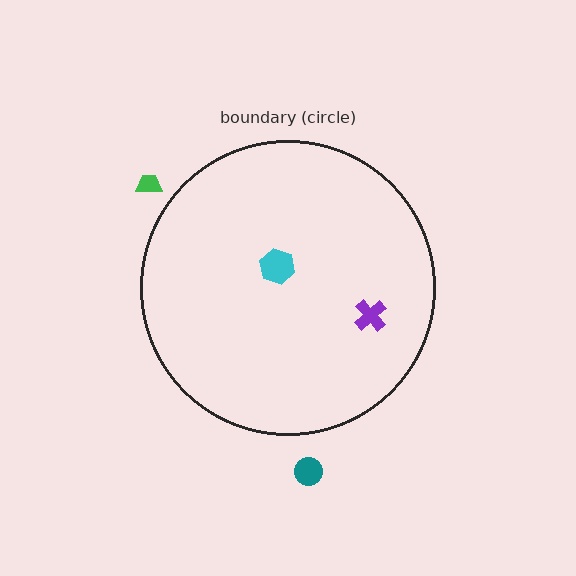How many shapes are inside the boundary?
2 inside, 2 outside.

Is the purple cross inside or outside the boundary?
Inside.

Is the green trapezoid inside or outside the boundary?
Outside.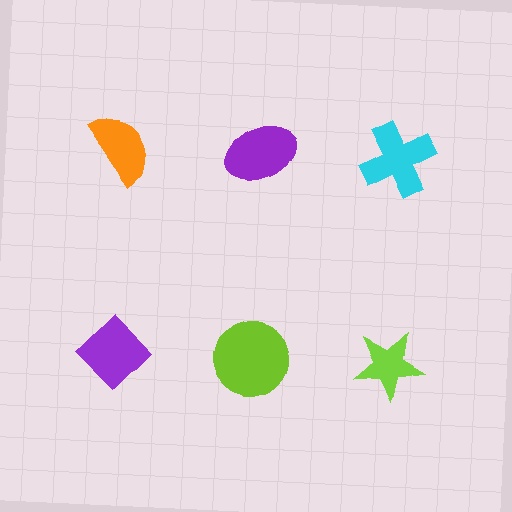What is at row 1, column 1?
An orange semicircle.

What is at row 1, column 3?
A cyan cross.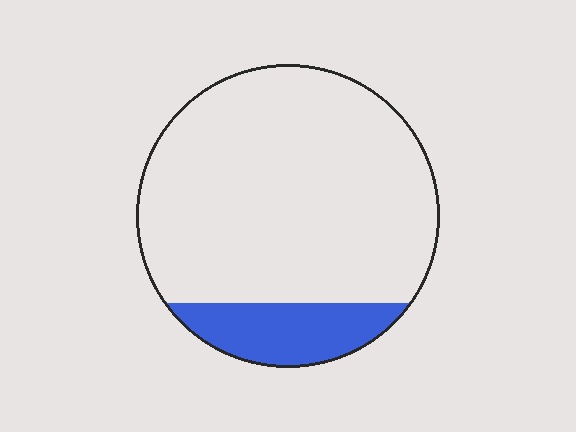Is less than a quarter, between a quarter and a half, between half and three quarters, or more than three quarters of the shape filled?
Less than a quarter.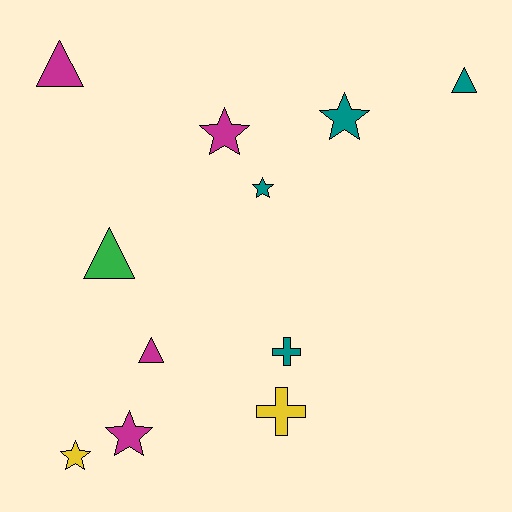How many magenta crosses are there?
There are no magenta crosses.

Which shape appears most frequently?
Star, with 5 objects.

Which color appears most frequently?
Magenta, with 4 objects.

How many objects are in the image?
There are 11 objects.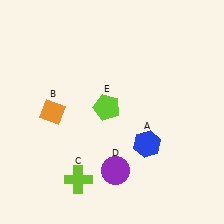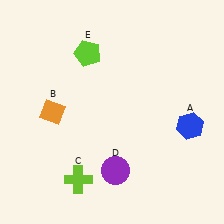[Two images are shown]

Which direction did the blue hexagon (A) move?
The blue hexagon (A) moved right.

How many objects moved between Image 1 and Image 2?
2 objects moved between the two images.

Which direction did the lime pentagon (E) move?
The lime pentagon (E) moved up.